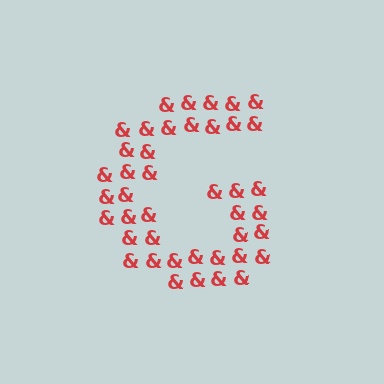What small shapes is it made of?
It is made of small ampersands.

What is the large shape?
The large shape is the letter G.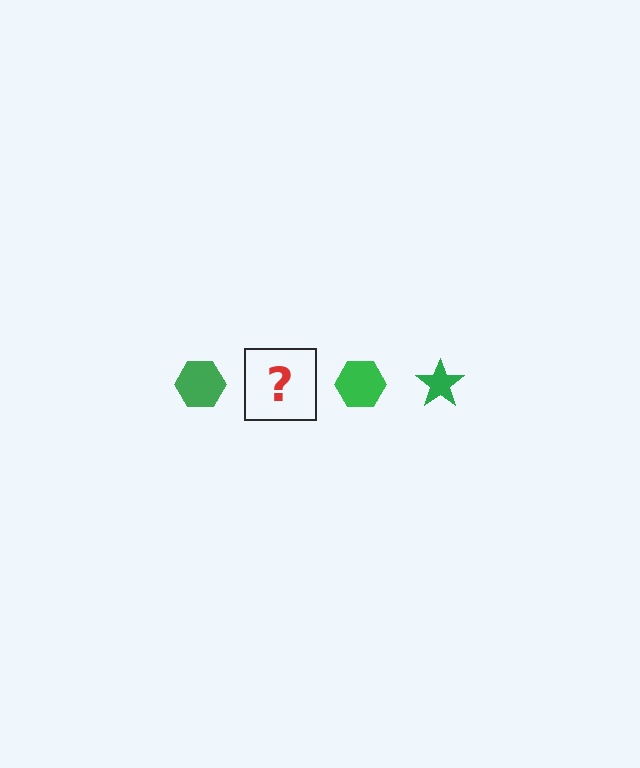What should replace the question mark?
The question mark should be replaced with a green star.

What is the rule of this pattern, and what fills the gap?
The rule is that the pattern cycles through hexagon, star shapes in green. The gap should be filled with a green star.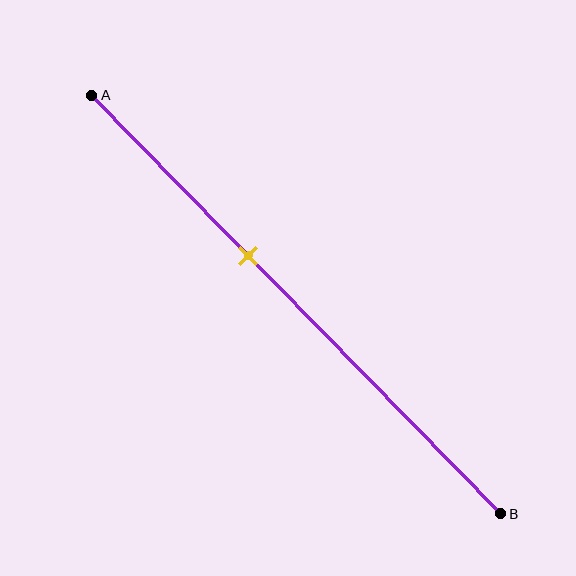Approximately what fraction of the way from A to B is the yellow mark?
The yellow mark is approximately 40% of the way from A to B.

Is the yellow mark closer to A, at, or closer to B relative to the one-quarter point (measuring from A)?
The yellow mark is closer to point B than the one-quarter point of segment AB.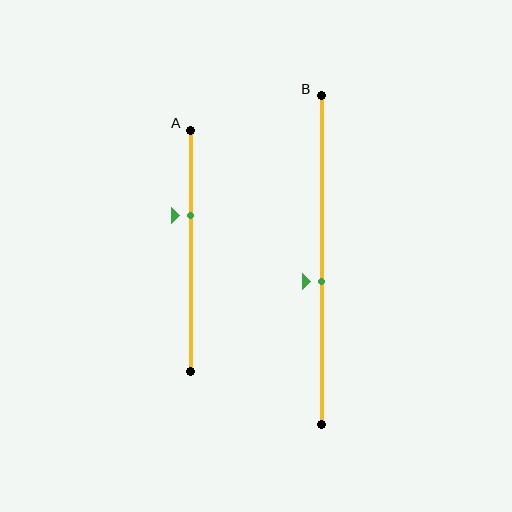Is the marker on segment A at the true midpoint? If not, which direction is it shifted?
No, the marker on segment A is shifted upward by about 15% of the segment length.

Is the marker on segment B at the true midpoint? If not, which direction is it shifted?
No, the marker on segment B is shifted downward by about 7% of the segment length.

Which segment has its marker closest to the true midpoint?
Segment B has its marker closest to the true midpoint.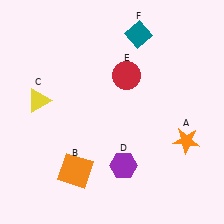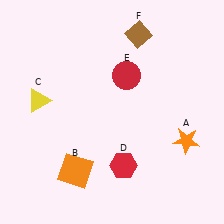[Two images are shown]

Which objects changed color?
D changed from purple to red. F changed from teal to brown.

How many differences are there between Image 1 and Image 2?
There are 2 differences between the two images.